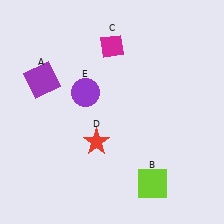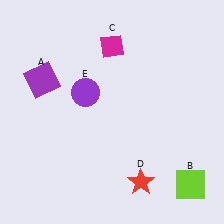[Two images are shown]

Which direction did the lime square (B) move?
The lime square (B) moved right.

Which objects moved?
The objects that moved are: the lime square (B), the red star (D).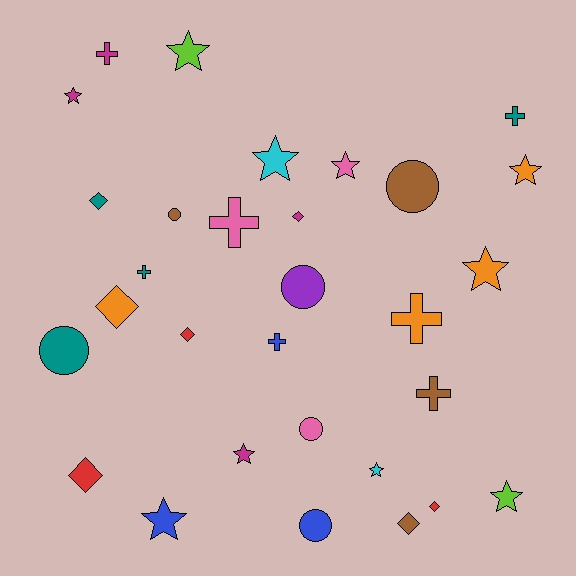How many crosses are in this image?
There are 7 crosses.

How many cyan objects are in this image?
There are 2 cyan objects.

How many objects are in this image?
There are 30 objects.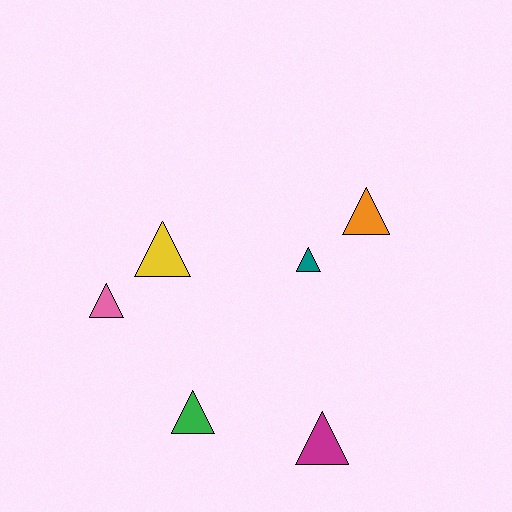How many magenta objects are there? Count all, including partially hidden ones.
There is 1 magenta object.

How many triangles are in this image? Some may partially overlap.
There are 6 triangles.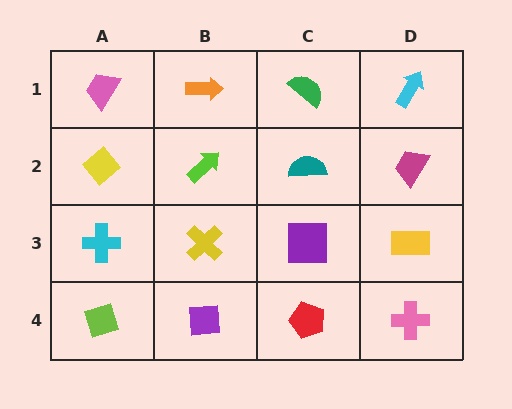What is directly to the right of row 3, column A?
A yellow cross.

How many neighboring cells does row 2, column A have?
3.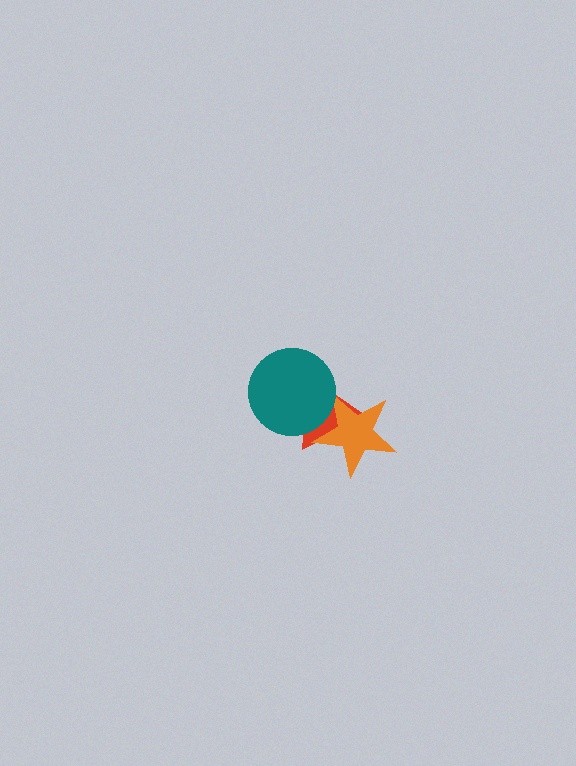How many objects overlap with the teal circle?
2 objects overlap with the teal circle.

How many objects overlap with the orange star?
2 objects overlap with the orange star.